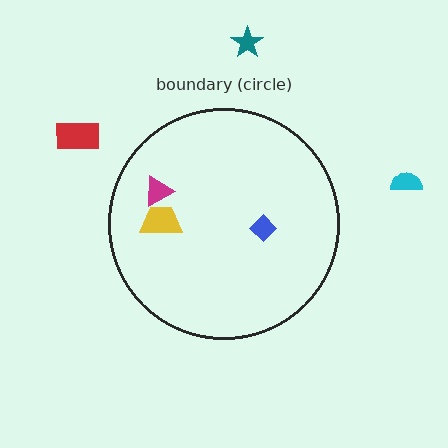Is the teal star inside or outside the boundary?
Outside.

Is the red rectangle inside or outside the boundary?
Outside.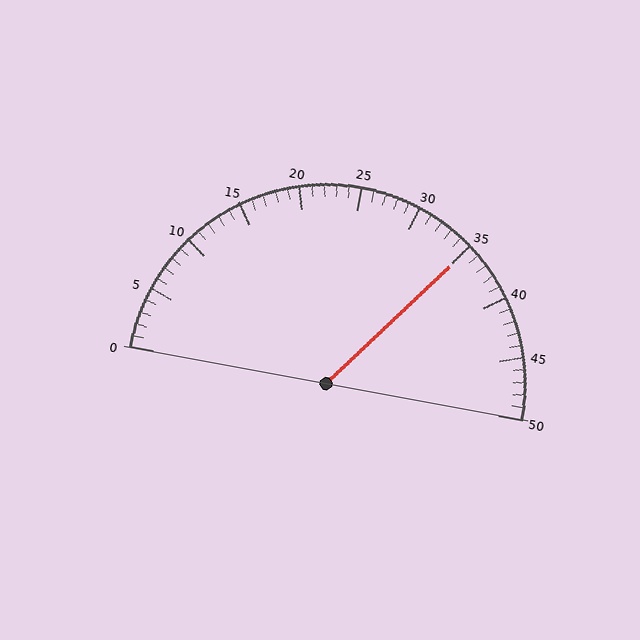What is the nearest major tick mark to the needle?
The nearest major tick mark is 35.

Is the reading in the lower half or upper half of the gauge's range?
The reading is in the upper half of the range (0 to 50).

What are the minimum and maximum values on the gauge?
The gauge ranges from 0 to 50.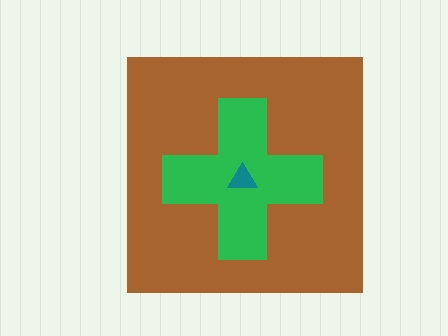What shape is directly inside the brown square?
The green cross.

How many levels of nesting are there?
3.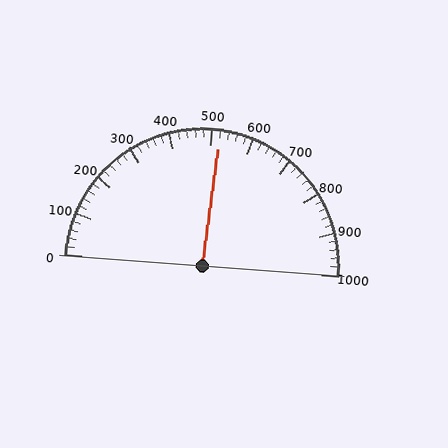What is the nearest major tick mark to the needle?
The nearest major tick mark is 500.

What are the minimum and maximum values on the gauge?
The gauge ranges from 0 to 1000.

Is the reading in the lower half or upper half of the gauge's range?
The reading is in the upper half of the range (0 to 1000).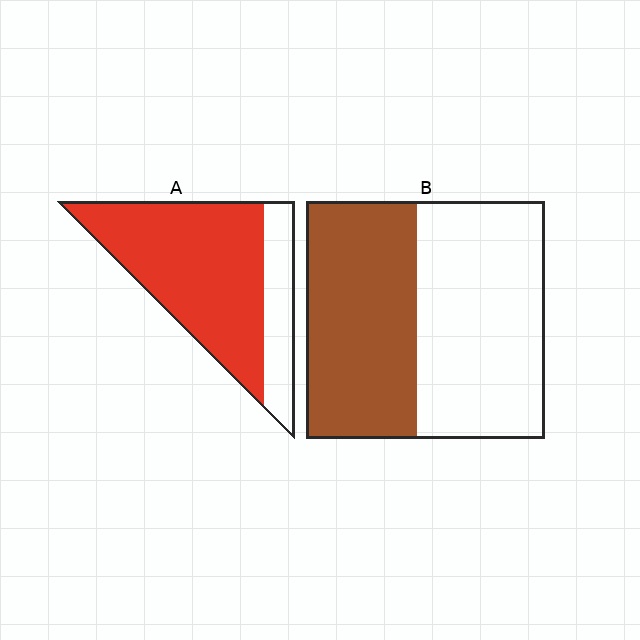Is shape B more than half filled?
Roughly half.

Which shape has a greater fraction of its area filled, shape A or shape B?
Shape A.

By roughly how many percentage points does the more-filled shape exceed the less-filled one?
By roughly 30 percentage points (A over B).